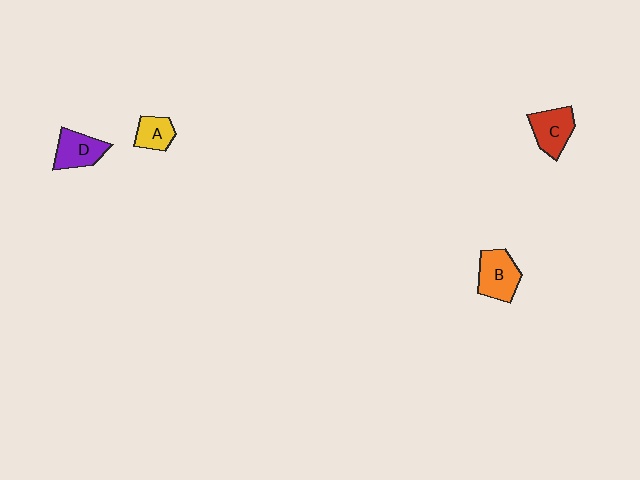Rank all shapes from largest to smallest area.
From largest to smallest: B (orange), C (red), D (purple), A (yellow).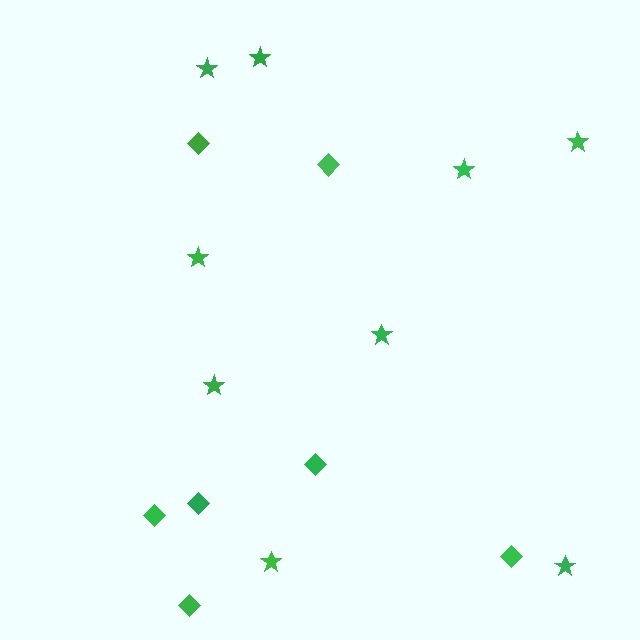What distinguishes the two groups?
There are 2 groups: one group of diamonds (7) and one group of stars (9).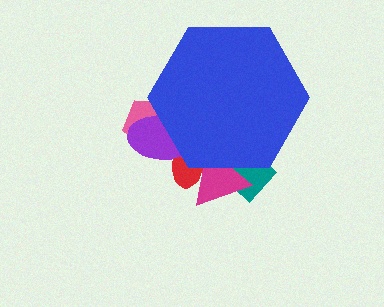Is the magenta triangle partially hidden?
Yes, the magenta triangle is partially hidden behind the blue hexagon.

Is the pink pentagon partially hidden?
Yes, the pink pentagon is partially hidden behind the blue hexagon.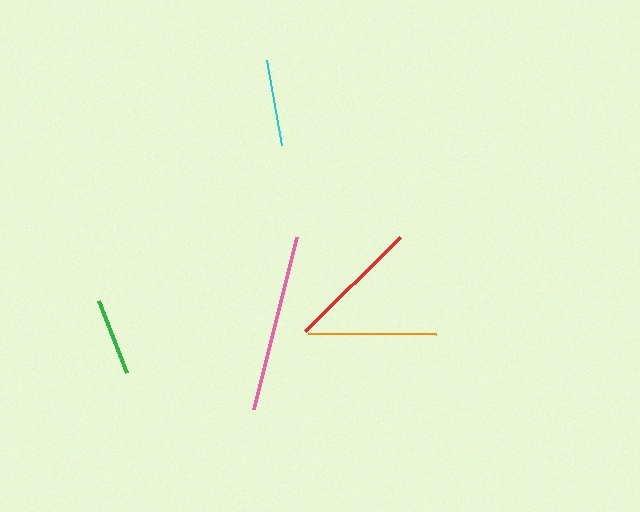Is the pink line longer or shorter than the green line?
The pink line is longer than the green line.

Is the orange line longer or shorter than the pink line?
The pink line is longer than the orange line.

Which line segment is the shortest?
The green line is the shortest at approximately 78 pixels.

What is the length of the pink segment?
The pink segment is approximately 177 pixels long.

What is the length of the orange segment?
The orange segment is approximately 128 pixels long.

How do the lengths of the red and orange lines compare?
The red and orange lines are approximately the same length.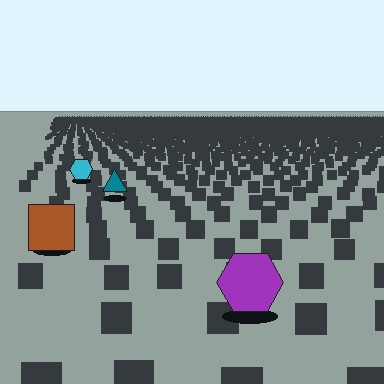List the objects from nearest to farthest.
From nearest to farthest: the purple hexagon, the brown square, the teal triangle, the cyan hexagon.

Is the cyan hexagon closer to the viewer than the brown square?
No. The brown square is closer — you can tell from the texture gradient: the ground texture is coarser near it.